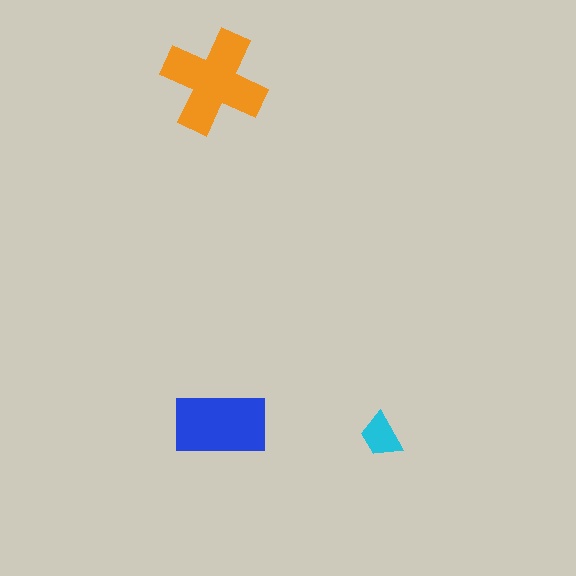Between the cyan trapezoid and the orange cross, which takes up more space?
The orange cross.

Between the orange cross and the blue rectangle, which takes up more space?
The orange cross.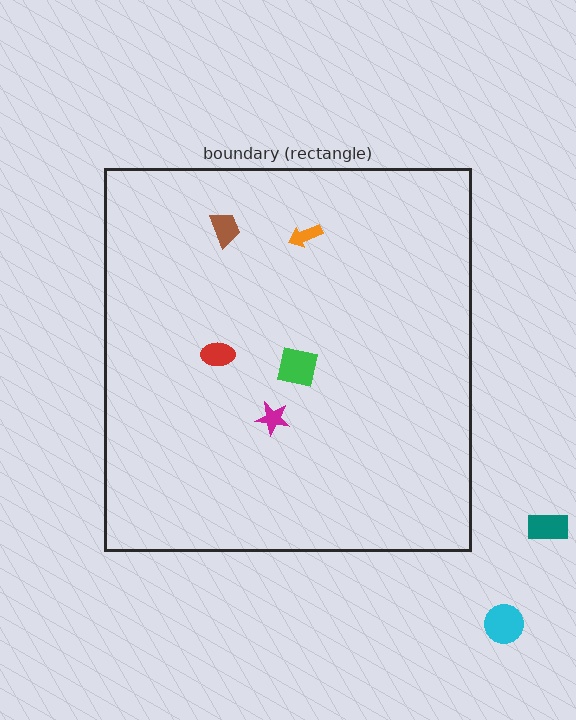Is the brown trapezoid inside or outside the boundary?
Inside.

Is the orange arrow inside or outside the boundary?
Inside.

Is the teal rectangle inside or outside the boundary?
Outside.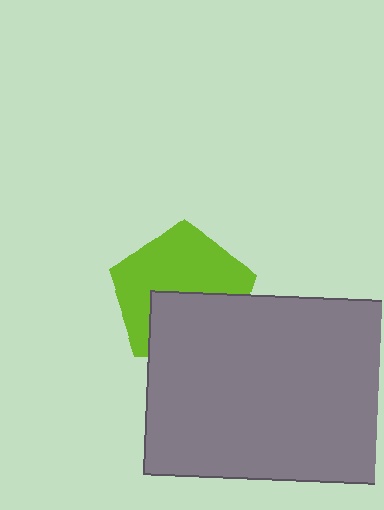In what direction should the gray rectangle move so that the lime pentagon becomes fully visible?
The gray rectangle should move down. That is the shortest direction to clear the overlap and leave the lime pentagon fully visible.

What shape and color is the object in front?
The object in front is a gray rectangle.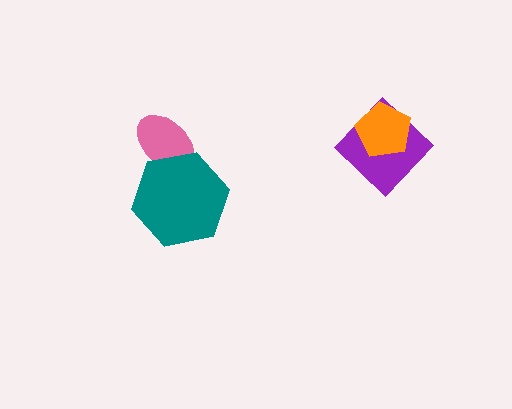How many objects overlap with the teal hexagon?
1 object overlaps with the teal hexagon.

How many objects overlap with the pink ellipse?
1 object overlaps with the pink ellipse.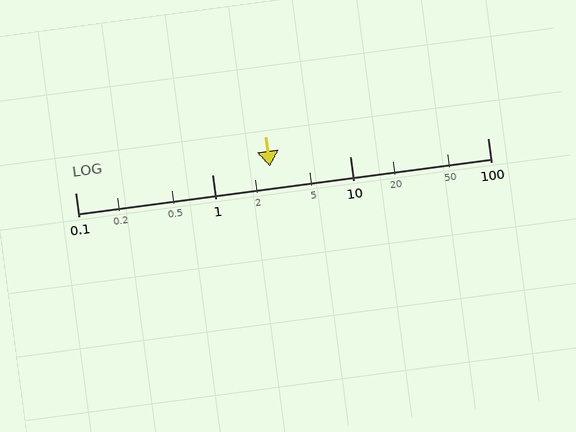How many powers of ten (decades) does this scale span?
The scale spans 3 decades, from 0.1 to 100.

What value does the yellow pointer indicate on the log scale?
The pointer indicates approximately 2.6.